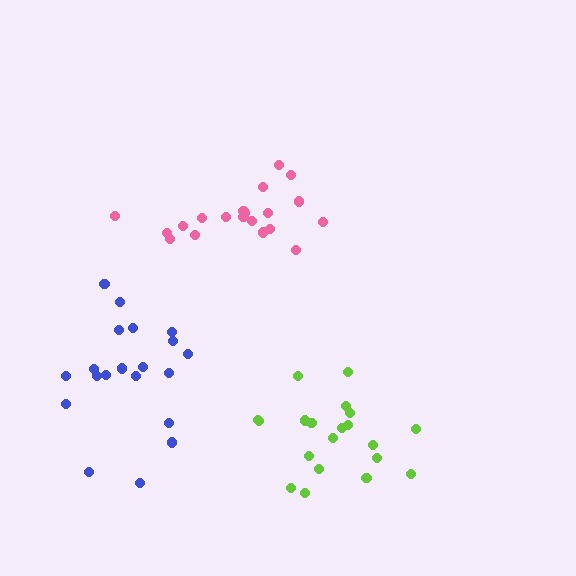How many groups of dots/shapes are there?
There are 3 groups.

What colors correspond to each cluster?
The clusters are colored: pink, blue, lime.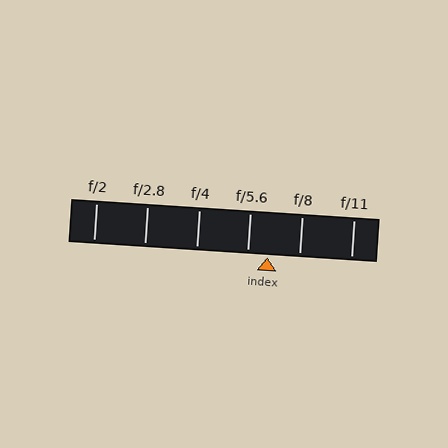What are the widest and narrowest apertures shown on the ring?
The widest aperture shown is f/2 and the narrowest is f/11.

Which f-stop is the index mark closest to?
The index mark is closest to f/5.6.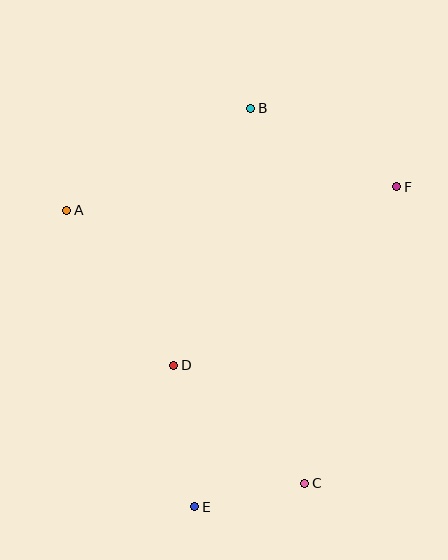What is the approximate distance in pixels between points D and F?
The distance between D and F is approximately 285 pixels.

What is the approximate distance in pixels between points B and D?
The distance between B and D is approximately 268 pixels.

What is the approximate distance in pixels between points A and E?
The distance between A and E is approximately 323 pixels.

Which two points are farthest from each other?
Points B and E are farthest from each other.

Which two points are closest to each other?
Points C and E are closest to each other.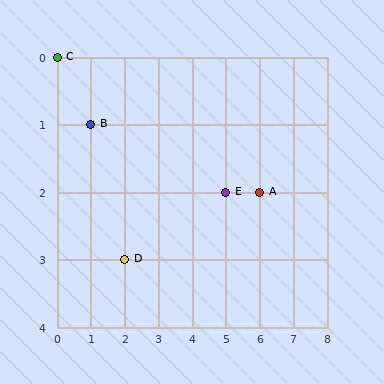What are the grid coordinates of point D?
Point D is at grid coordinates (2, 3).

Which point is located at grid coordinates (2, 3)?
Point D is at (2, 3).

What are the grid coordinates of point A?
Point A is at grid coordinates (6, 2).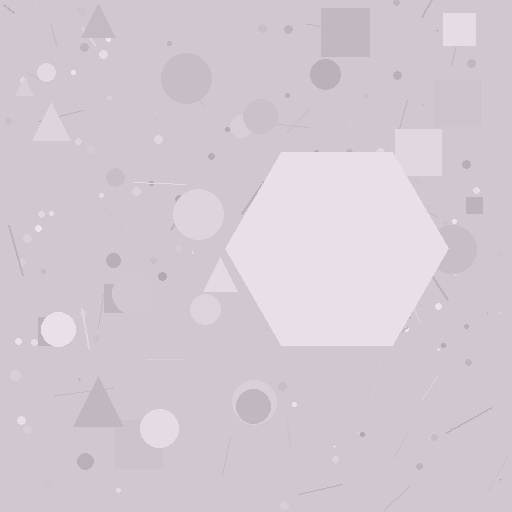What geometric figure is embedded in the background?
A hexagon is embedded in the background.